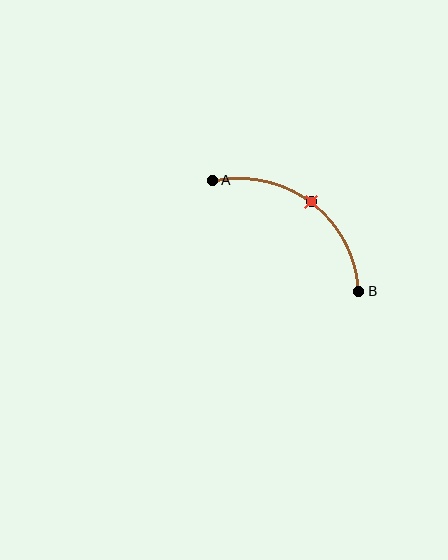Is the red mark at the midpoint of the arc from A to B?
Yes. The red mark lies on the arc at equal arc-length from both A and B — it is the arc midpoint.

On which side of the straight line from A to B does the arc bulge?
The arc bulges above and to the right of the straight line connecting A and B.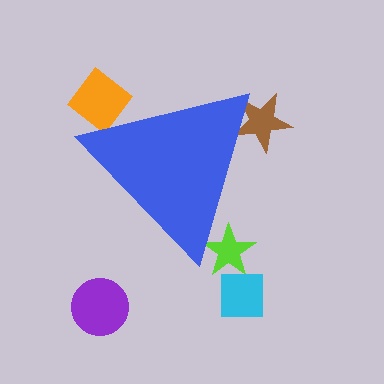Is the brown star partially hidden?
Yes, the brown star is partially hidden behind the blue triangle.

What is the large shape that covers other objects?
A blue triangle.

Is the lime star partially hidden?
Yes, the lime star is partially hidden behind the blue triangle.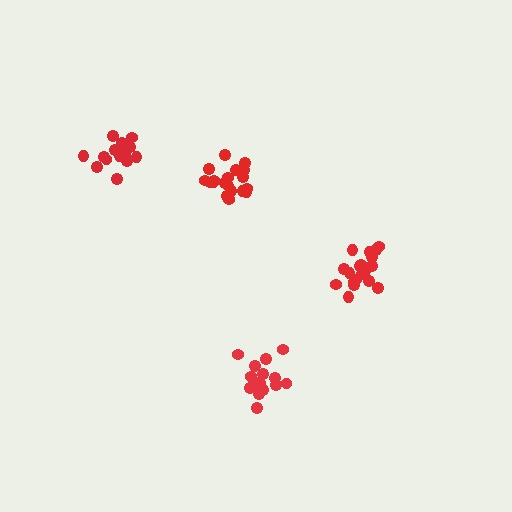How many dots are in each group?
Group 1: 20 dots, Group 2: 16 dots, Group 3: 20 dots, Group 4: 15 dots (71 total).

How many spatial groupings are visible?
There are 4 spatial groupings.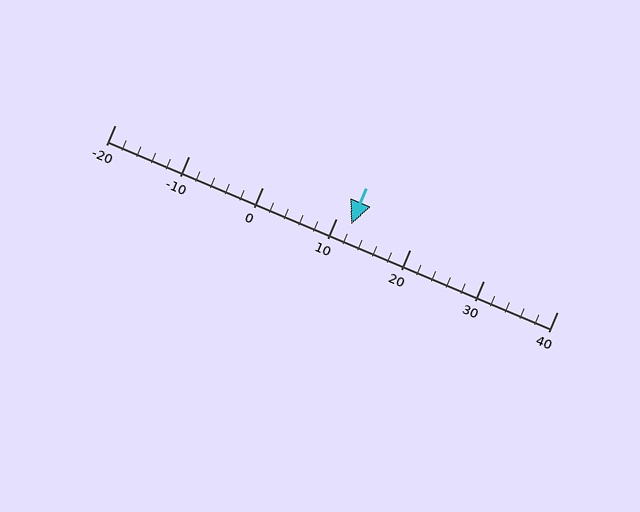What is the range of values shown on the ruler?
The ruler shows values from -20 to 40.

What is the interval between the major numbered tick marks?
The major tick marks are spaced 10 units apart.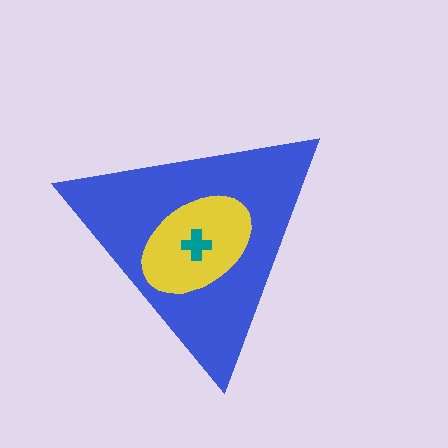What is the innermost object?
The teal cross.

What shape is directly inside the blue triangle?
The yellow ellipse.